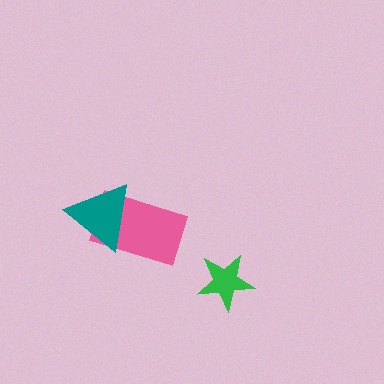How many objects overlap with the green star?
0 objects overlap with the green star.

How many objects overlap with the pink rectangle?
1 object overlaps with the pink rectangle.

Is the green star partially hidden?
No, no other shape covers it.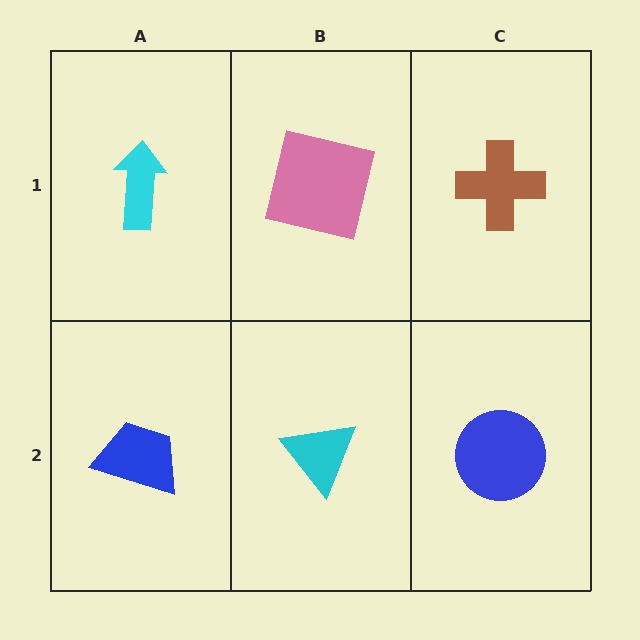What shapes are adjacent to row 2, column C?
A brown cross (row 1, column C), a cyan triangle (row 2, column B).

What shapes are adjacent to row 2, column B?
A pink square (row 1, column B), a blue trapezoid (row 2, column A), a blue circle (row 2, column C).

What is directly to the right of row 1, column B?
A brown cross.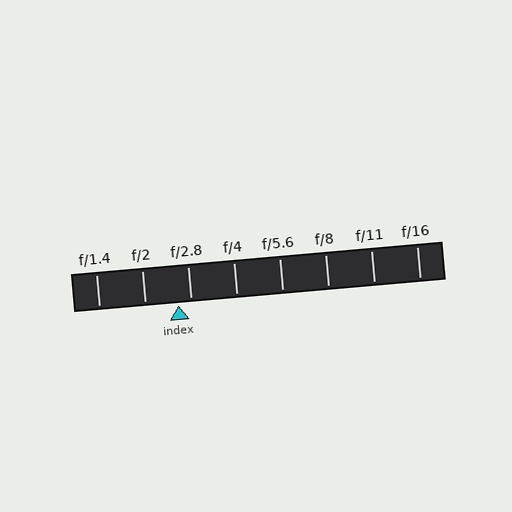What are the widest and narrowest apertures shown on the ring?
The widest aperture shown is f/1.4 and the narrowest is f/16.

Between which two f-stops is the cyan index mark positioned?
The index mark is between f/2 and f/2.8.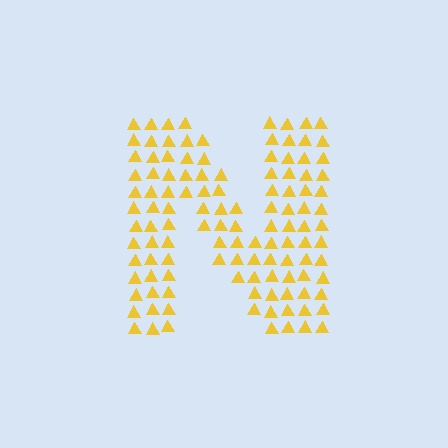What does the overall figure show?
The overall figure shows the letter N.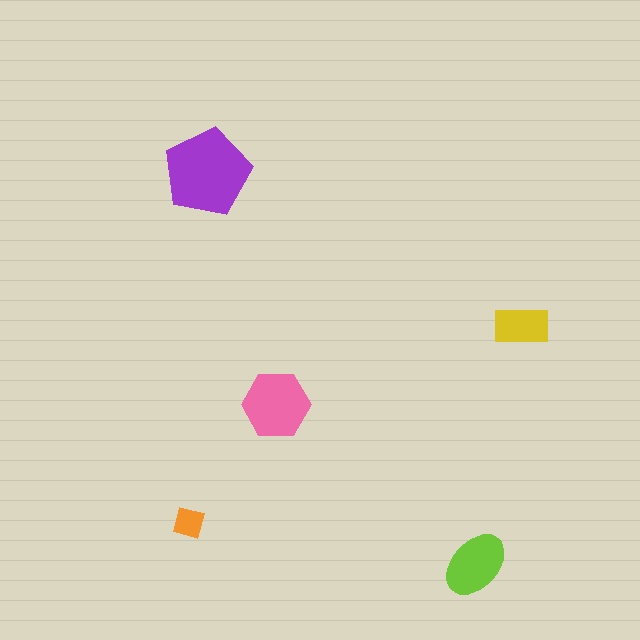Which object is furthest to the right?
The yellow rectangle is rightmost.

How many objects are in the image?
There are 5 objects in the image.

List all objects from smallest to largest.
The orange square, the yellow rectangle, the lime ellipse, the pink hexagon, the purple pentagon.